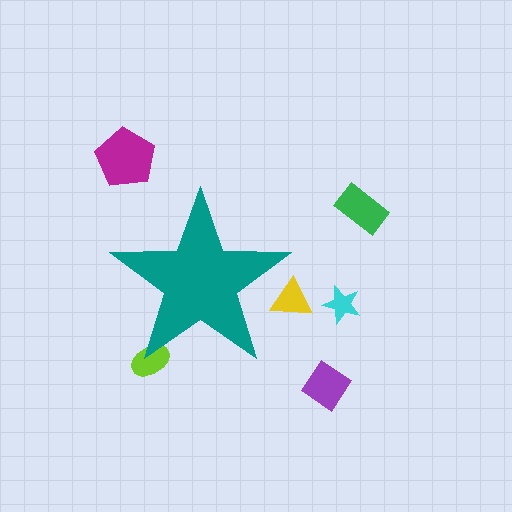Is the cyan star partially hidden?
No, the cyan star is fully visible.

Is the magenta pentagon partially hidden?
No, the magenta pentagon is fully visible.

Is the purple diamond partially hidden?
No, the purple diamond is fully visible.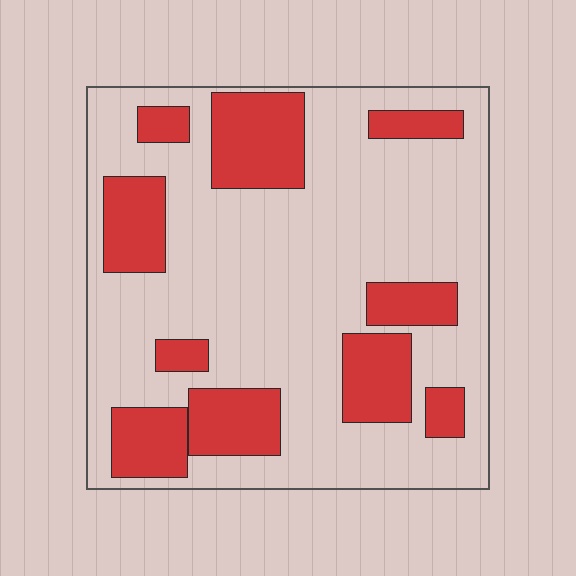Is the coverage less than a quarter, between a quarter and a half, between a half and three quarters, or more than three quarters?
Between a quarter and a half.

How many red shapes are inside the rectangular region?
10.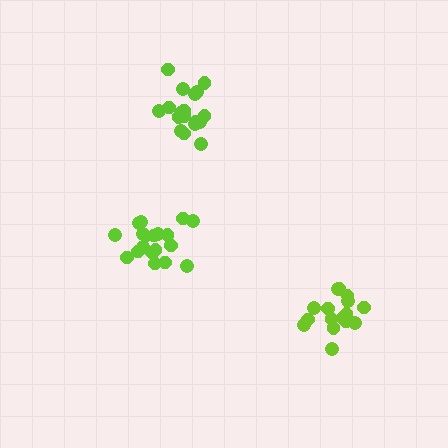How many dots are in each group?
Group 1: 16 dots, Group 2: 19 dots, Group 3: 19 dots (54 total).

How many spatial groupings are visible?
There are 3 spatial groupings.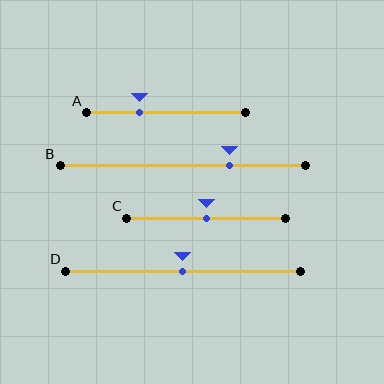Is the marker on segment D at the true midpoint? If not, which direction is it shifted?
Yes, the marker on segment D is at the true midpoint.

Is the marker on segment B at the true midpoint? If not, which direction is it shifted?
No, the marker on segment B is shifted to the right by about 19% of the segment length.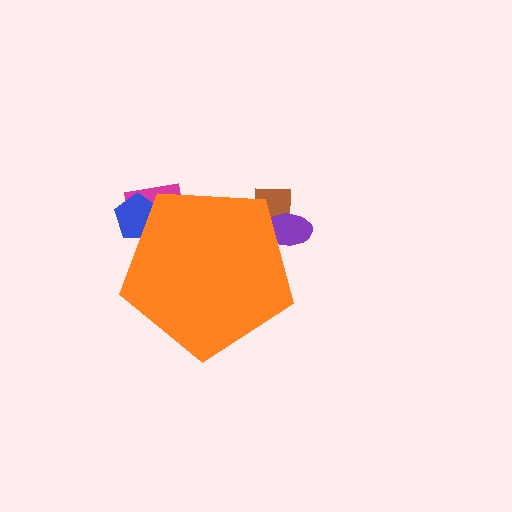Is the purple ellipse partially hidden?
Yes, the purple ellipse is partially hidden behind the orange pentagon.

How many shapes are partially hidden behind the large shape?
4 shapes are partially hidden.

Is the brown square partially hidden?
Yes, the brown square is partially hidden behind the orange pentagon.